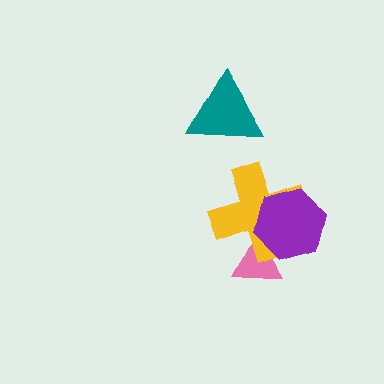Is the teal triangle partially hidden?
No, no other shape covers it.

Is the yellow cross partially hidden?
Yes, it is partially covered by another shape.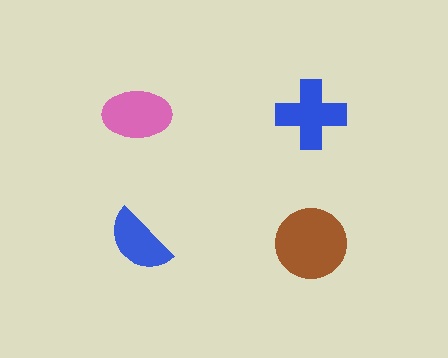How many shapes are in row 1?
2 shapes.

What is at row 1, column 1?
A pink ellipse.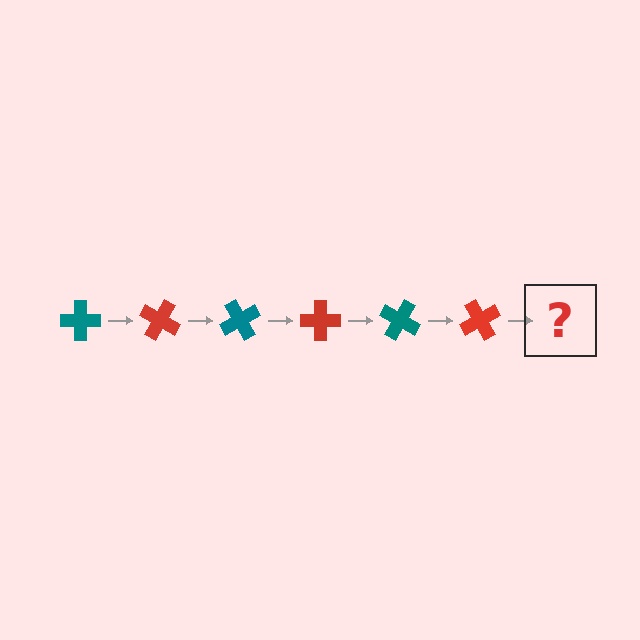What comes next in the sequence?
The next element should be a teal cross, rotated 180 degrees from the start.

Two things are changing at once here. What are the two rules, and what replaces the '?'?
The two rules are that it rotates 30 degrees each step and the color cycles through teal and red. The '?' should be a teal cross, rotated 180 degrees from the start.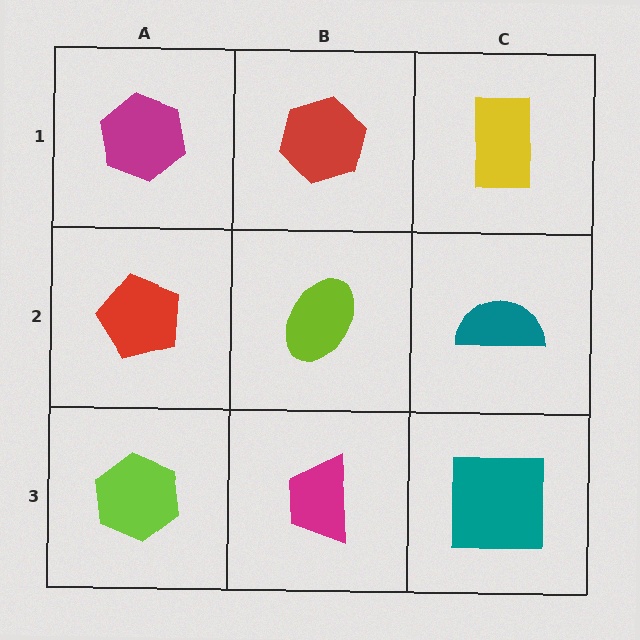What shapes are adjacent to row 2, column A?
A magenta hexagon (row 1, column A), a lime hexagon (row 3, column A), a lime ellipse (row 2, column B).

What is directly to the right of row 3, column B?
A teal square.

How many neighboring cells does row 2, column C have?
3.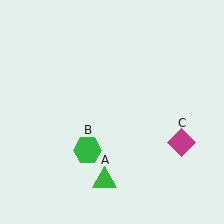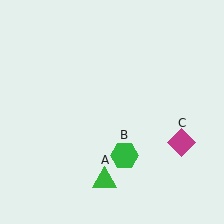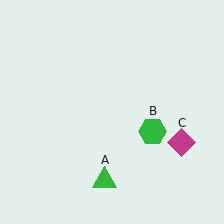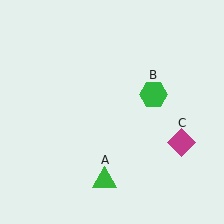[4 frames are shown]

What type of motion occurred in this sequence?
The green hexagon (object B) rotated counterclockwise around the center of the scene.